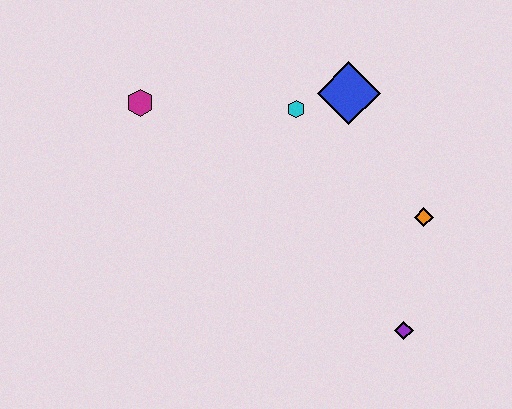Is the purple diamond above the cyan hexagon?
No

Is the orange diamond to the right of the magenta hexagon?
Yes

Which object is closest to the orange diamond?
The purple diamond is closest to the orange diamond.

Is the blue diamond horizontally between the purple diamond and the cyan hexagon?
Yes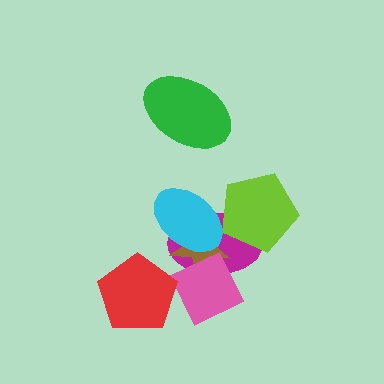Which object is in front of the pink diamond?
The red pentagon is in front of the pink diamond.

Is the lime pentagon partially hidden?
Yes, it is partially covered by another shape.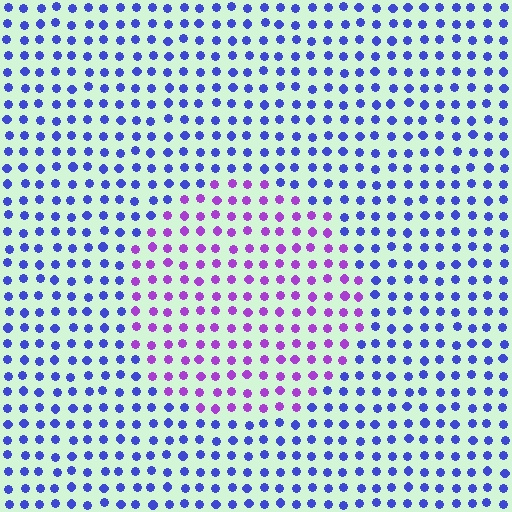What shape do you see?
I see a circle.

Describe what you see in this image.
The image is filled with small blue elements in a uniform arrangement. A circle-shaped region is visible where the elements are tinted to a slightly different hue, forming a subtle color boundary.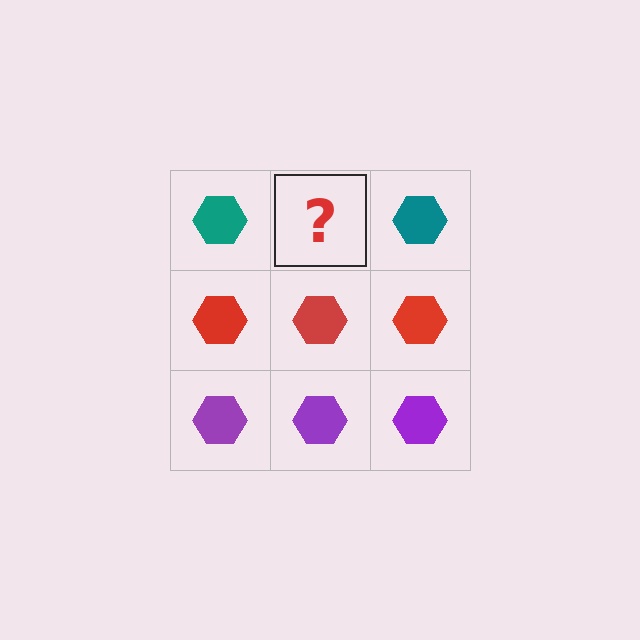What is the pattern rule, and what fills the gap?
The rule is that each row has a consistent color. The gap should be filled with a teal hexagon.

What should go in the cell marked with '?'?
The missing cell should contain a teal hexagon.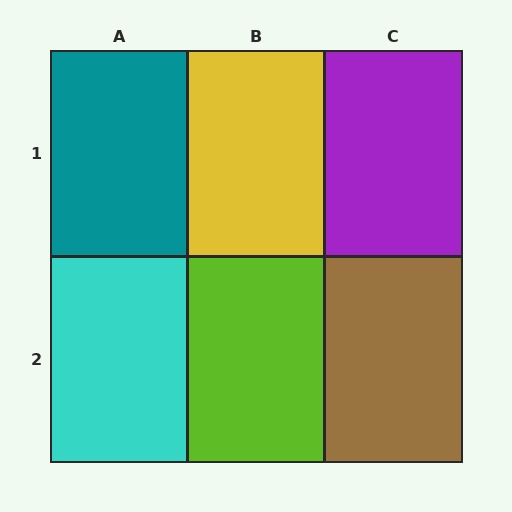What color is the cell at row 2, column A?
Cyan.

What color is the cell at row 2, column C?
Brown.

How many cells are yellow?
1 cell is yellow.